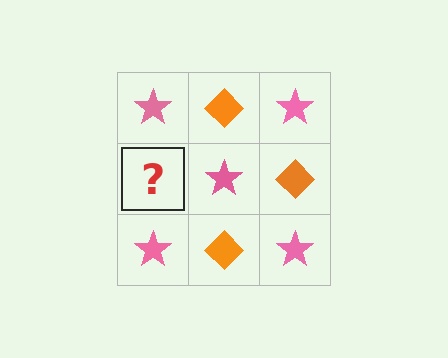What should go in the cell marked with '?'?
The missing cell should contain an orange diamond.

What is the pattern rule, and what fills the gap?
The rule is that it alternates pink star and orange diamond in a checkerboard pattern. The gap should be filled with an orange diamond.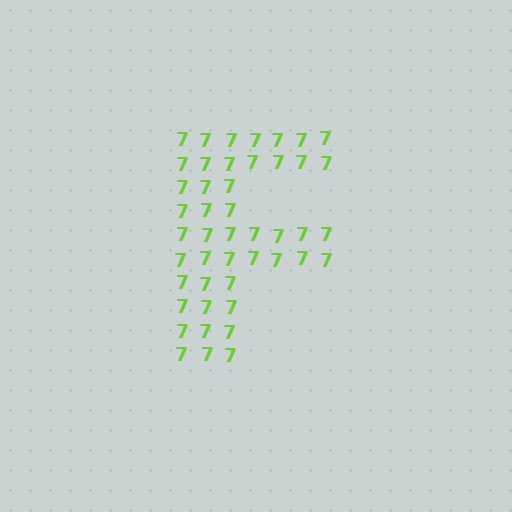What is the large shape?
The large shape is the letter F.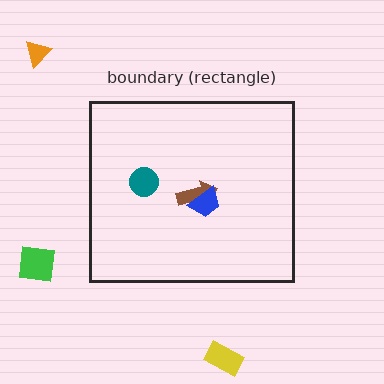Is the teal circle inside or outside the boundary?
Inside.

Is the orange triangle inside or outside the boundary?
Outside.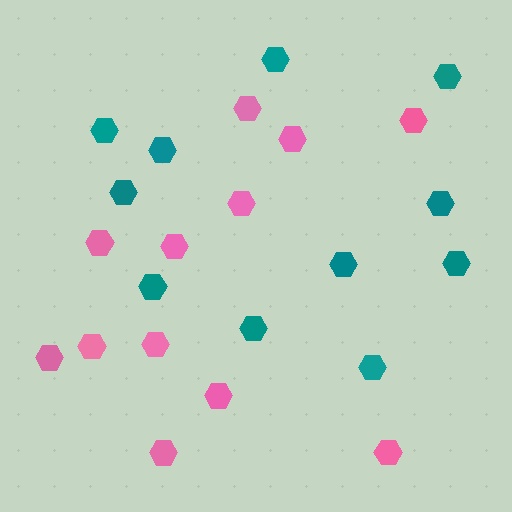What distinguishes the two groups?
There are 2 groups: one group of pink hexagons (12) and one group of teal hexagons (11).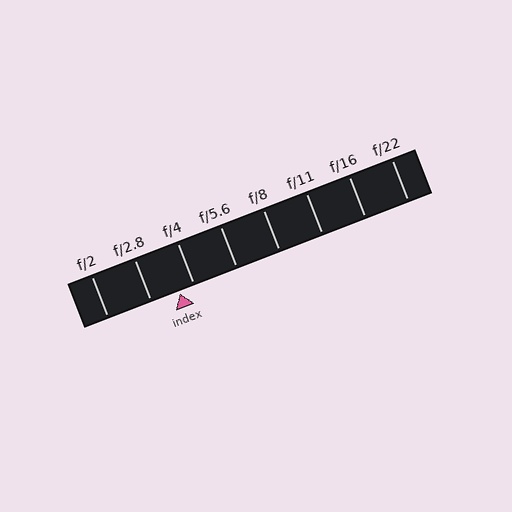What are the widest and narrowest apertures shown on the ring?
The widest aperture shown is f/2 and the narrowest is f/22.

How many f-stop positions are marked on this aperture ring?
There are 8 f-stop positions marked.